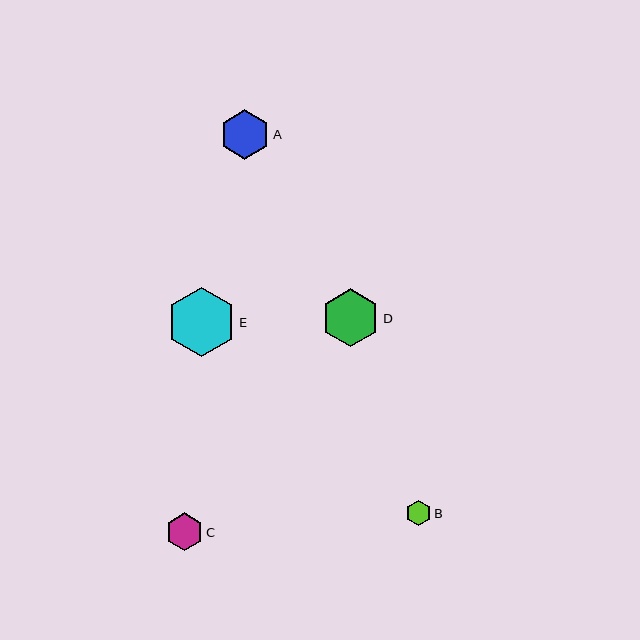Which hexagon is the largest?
Hexagon E is the largest with a size of approximately 69 pixels.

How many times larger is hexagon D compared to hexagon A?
Hexagon D is approximately 1.2 times the size of hexagon A.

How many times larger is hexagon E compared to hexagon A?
Hexagon E is approximately 1.4 times the size of hexagon A.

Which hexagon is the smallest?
Hexagon B is the smallest with a size of approximately 25 pixels.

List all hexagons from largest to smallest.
From largest to smallest: E, D, A, C, B.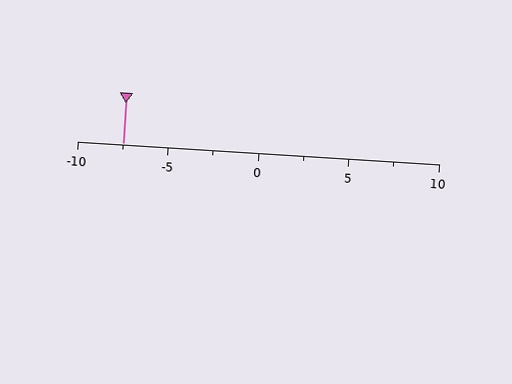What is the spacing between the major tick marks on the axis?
The major ticks are spaced 5 apart.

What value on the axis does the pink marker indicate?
The marker indicates approximately -7.5.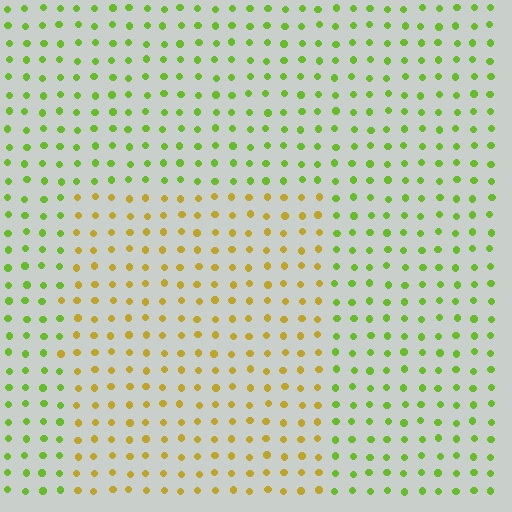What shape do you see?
I see a rectangle.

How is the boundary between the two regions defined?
The boundary is defined purely by a slight shift in hue (about 46 degrees). Spacing, size, and orientation are identical on both sides.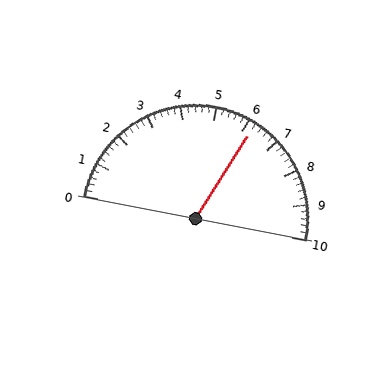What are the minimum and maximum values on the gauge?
The gauge ranges from 0 to 10.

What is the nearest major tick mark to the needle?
The nearest major tick mark is 6.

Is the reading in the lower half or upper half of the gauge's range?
The reading is in the upper half of the range (0 to 10).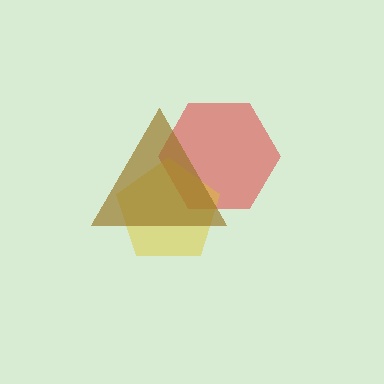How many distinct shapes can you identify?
There are 3 distinct shapes: a red hexagon, a yellow pentagon, a brown triangle.